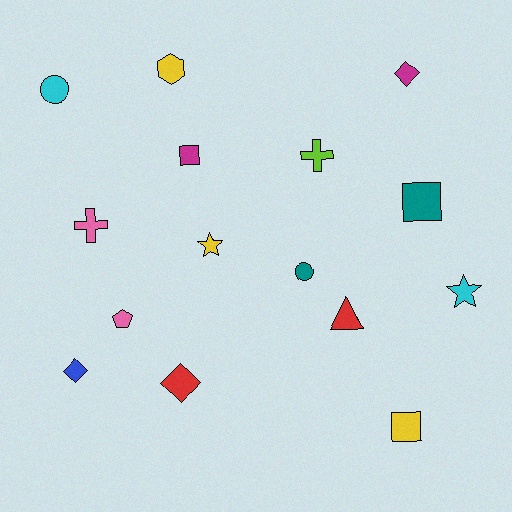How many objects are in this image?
There are 15 objects.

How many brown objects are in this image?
There are no brown objects.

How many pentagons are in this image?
There is 1 pentagon.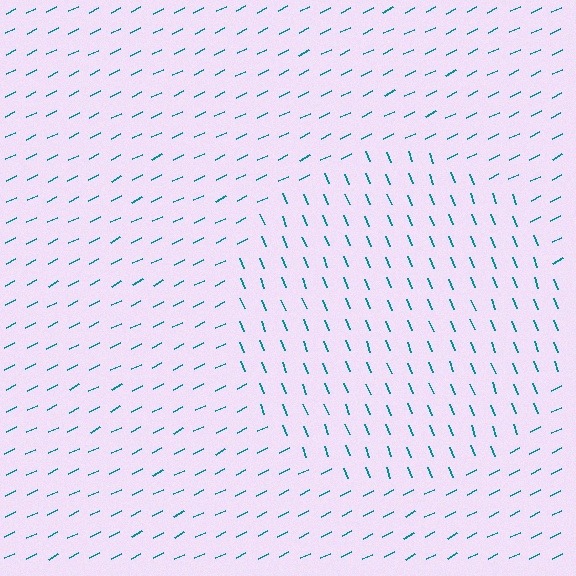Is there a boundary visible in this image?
Yes, there is a texture boundary formed by a change in line orientation.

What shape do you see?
I see a circle.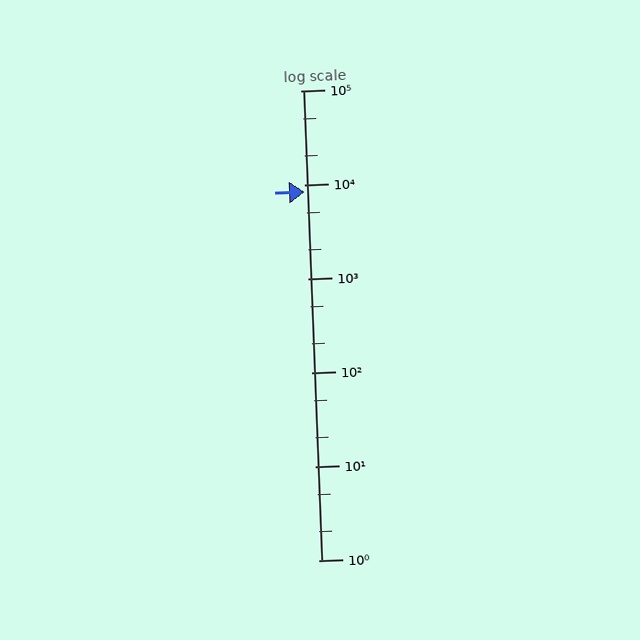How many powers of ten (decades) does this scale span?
The scale spans 5 decades, from 1 to 100000.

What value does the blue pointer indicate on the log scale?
The pointer indicates approximately 8300.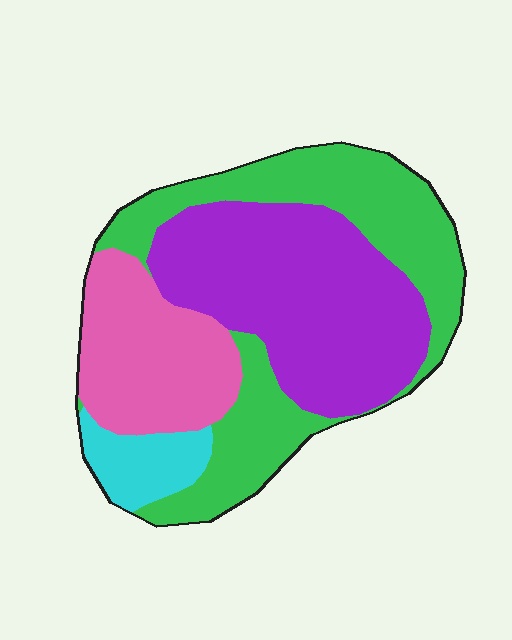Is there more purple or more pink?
Purple.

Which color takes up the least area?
Cyan, at roughly 10%.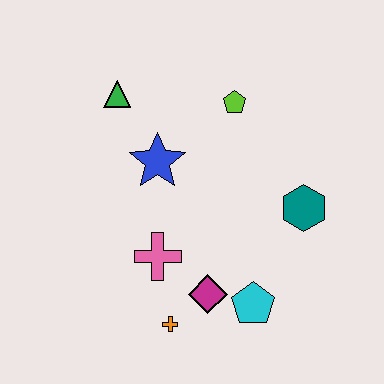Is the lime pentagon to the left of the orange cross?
No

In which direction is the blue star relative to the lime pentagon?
The blue star is to the left of the lime pentagon.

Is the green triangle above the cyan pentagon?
Yes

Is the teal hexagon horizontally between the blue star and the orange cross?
No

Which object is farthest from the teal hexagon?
The green triangle is farthest from the teal hexagon.